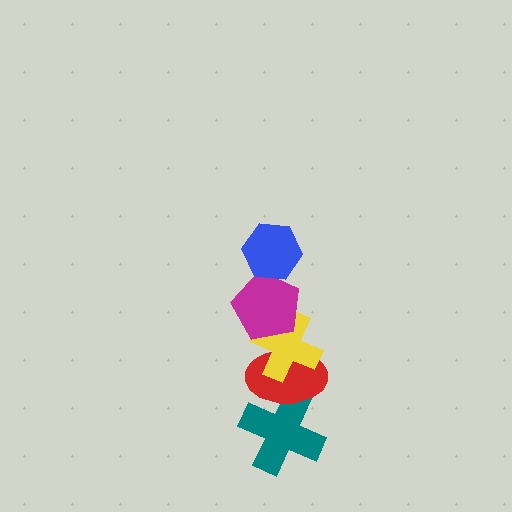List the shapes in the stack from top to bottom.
From top to bottom: the blue hexagon, the magenta pentagon, the yellow cross, the red ellipse, the teal cross.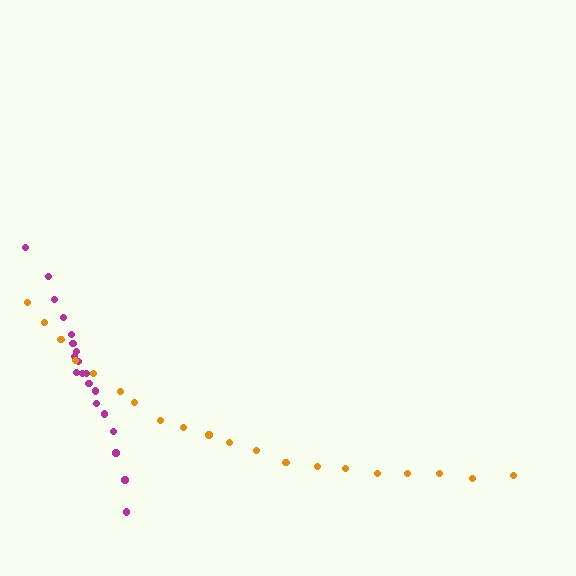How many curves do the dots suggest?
There are 2 distinct paths.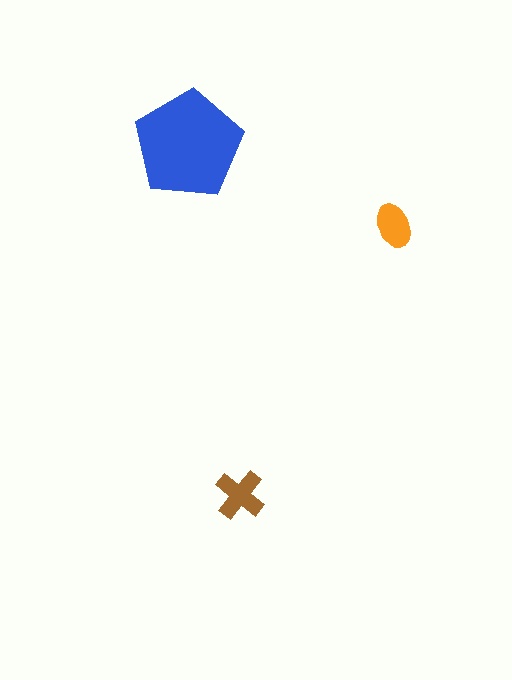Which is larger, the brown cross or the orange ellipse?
The brown cross.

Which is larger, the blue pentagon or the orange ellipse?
The blue pentagon.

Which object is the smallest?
The orange ellipse.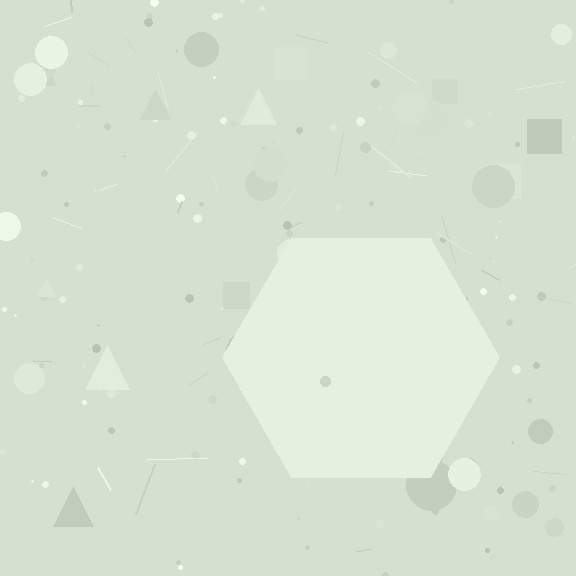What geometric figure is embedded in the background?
A hexagon is embedded in the background.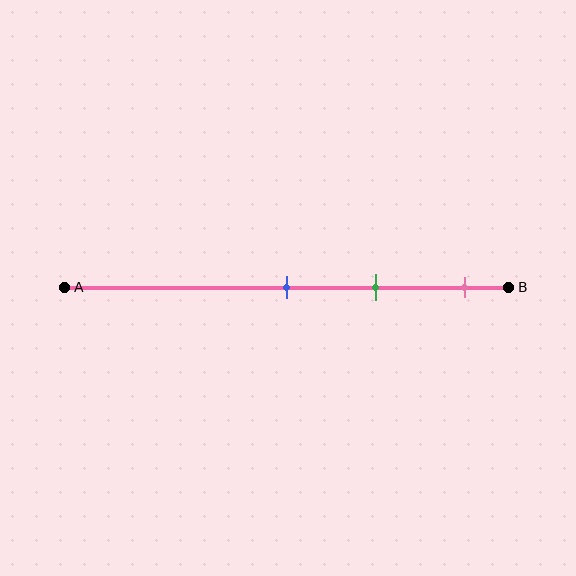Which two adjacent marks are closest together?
The blue and green marks are the closest adjacent pair.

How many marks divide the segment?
There are 3 marks dividing the segment.